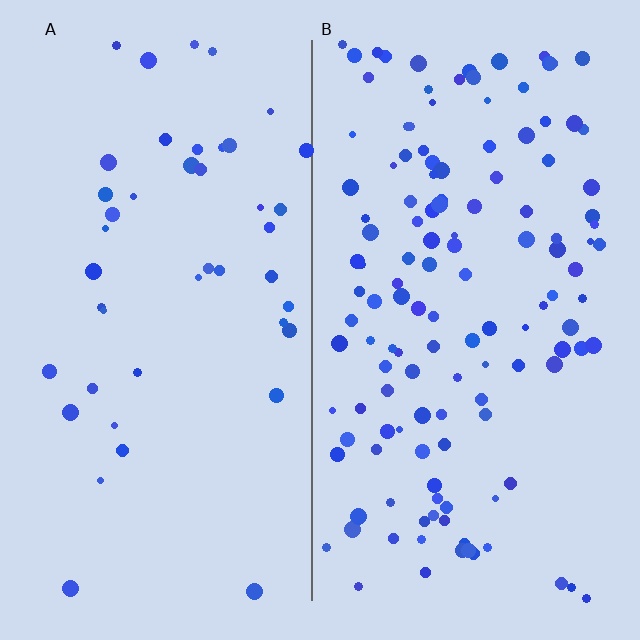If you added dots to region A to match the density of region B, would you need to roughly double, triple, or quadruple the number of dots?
Approximately triple.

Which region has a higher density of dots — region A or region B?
B (the right).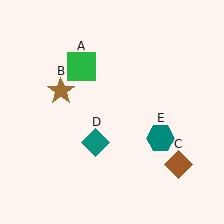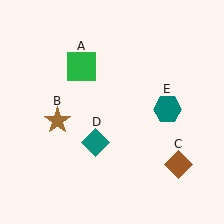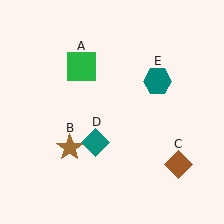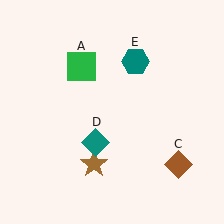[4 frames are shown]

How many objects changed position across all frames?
2 objects changed position: brown star (object B), teal hexagon (object E).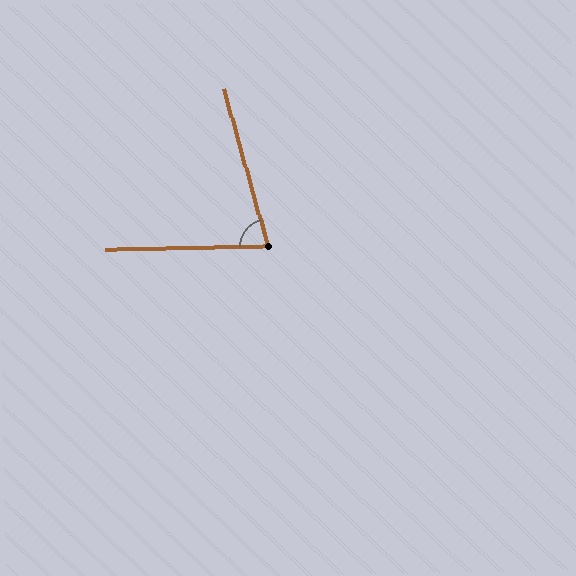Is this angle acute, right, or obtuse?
It is acute.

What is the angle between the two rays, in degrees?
Approximately 75 degrees.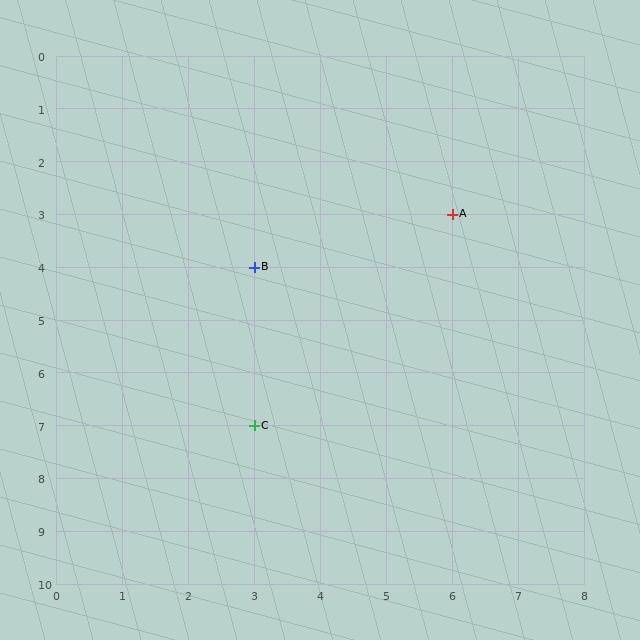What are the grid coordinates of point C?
Point C is at grid coordinates (3, 7).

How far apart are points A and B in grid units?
Points A and B are 3 columns and 1 row apart (about 3.2 grid units diagonally).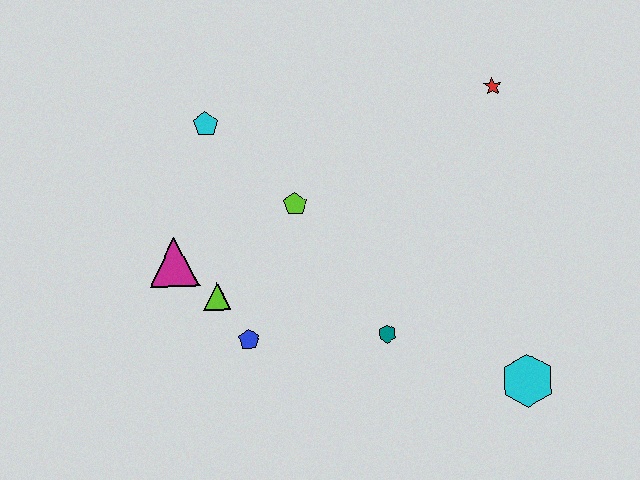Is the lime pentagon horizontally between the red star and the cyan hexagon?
No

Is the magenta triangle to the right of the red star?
No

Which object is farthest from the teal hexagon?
The cyan pentagon is farthest from the teal hexagon.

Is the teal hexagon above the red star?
No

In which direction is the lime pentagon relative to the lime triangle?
The lime pentagon is above the lime triangle.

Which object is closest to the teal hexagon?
The blue pentagon is closest to the teal hexagon.